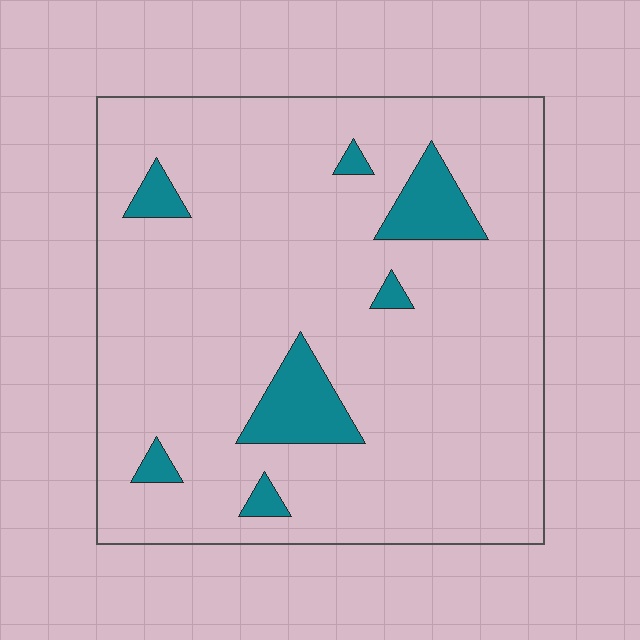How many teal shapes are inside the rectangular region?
7.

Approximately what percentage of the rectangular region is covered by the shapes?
Approximately 10%.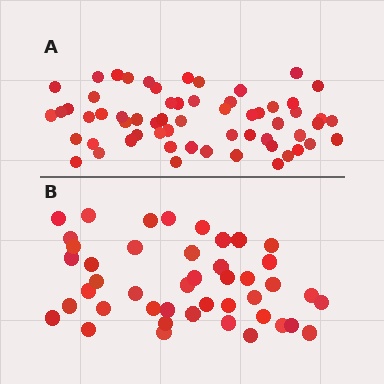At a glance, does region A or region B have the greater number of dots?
Region A (the top region) has more dots.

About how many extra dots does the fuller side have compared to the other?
Region A has approximately 15 more dots than region B.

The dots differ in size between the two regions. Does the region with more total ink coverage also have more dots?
No. Region B has more total ink coverage because its dots are larger, but region A actually contains more individual dots. Total area can be misleading — the number of items is what matters here.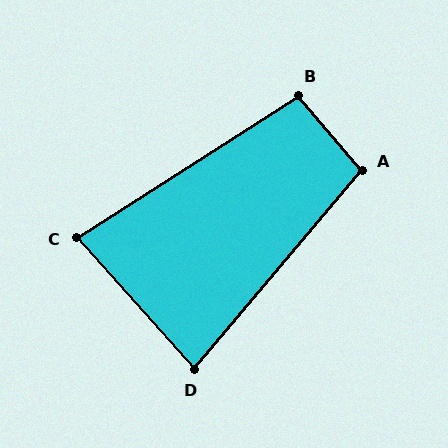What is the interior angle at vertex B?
Approximately 98 degrees (obtuse).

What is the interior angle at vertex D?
Approximately 82 degrees (acute).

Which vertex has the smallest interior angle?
C, at approximately 81 degrees.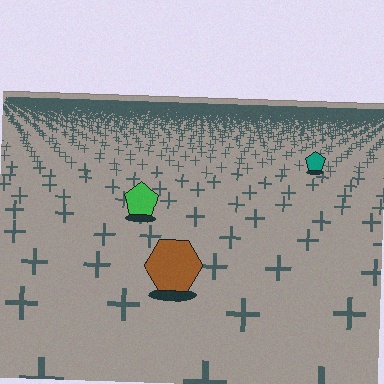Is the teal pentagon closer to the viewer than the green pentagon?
No. The green pentagon is closer — you can tell from the texture gradient: the ground texture is coarser near it.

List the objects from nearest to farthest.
From nearest to farthest: the brown hexagon, the green pentagon, the teal pentagon.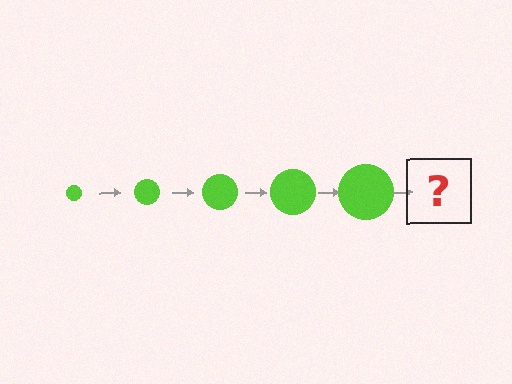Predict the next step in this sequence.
The next step is a lime circle, larger than the previous one.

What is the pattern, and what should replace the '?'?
The pattern is that the circle gets progressively larger each step. The '?' should be a lime circle, larger than the previous one.